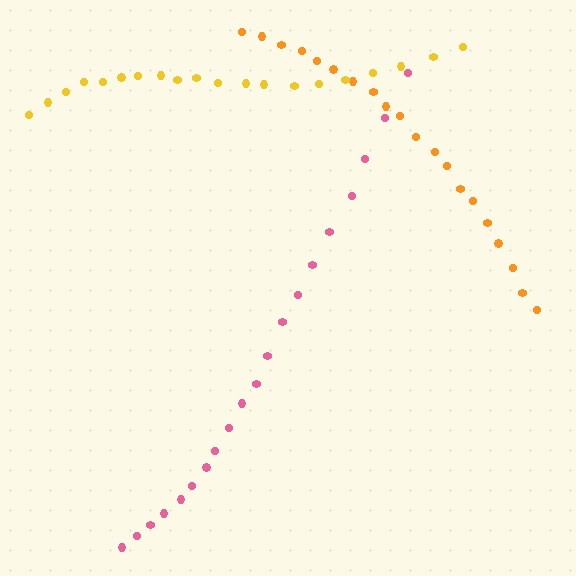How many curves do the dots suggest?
There are 3 distinct paths.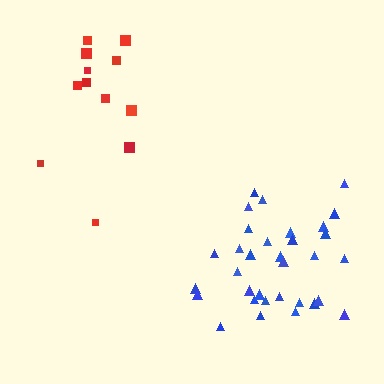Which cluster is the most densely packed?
Blue.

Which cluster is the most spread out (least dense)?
Red.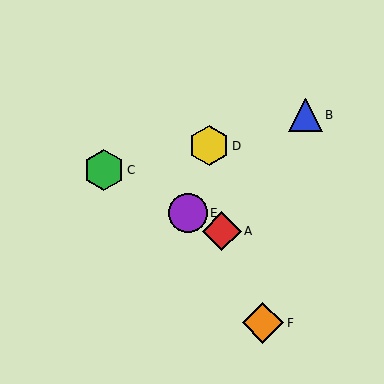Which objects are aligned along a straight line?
Objects A, C, E are aligned along a straight line.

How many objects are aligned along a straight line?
3 objects (A, C, E) are aligned along a straight line.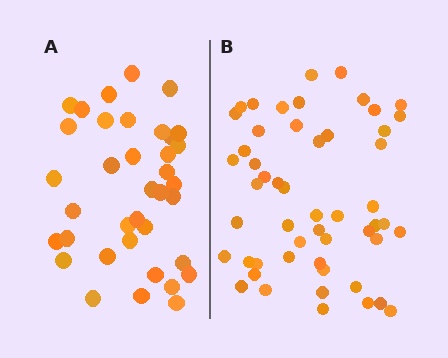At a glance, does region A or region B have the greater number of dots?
Region B (the right region) has more dots.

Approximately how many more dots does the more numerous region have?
Region B has approximately 15 more dots than region A.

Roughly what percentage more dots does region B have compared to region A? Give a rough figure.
About 40% more.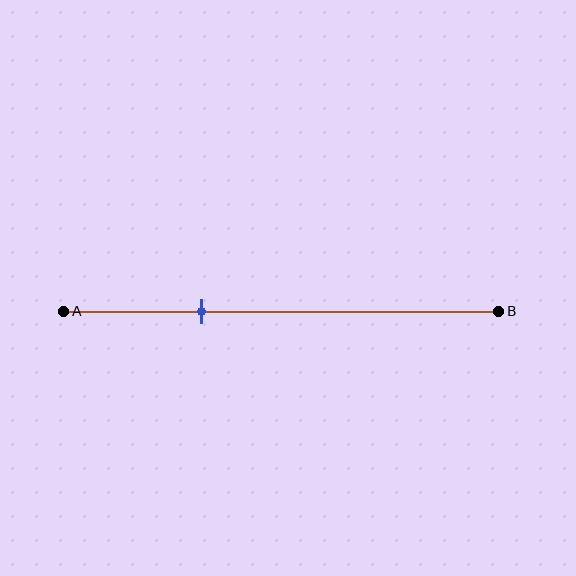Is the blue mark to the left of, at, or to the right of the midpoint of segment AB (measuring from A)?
The blue mark is to the left of the midpoint of segment AB.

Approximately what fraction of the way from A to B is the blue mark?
The blue mark is approximately 30% of the way from A to B.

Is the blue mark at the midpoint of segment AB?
No, the mark is at about 30% from A, not at the 50% midpoint.